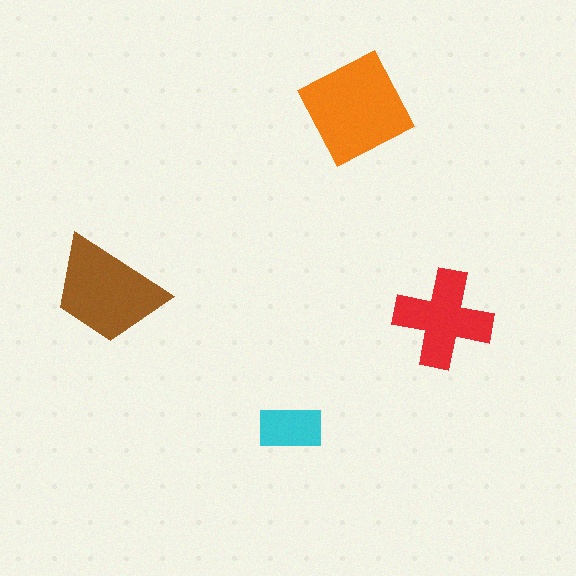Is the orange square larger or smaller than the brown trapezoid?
Larger.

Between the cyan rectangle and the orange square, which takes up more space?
The orange square.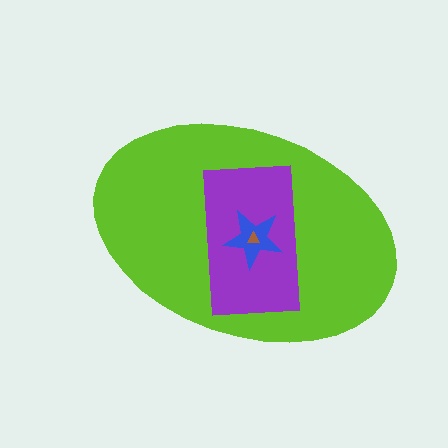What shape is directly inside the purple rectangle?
The blue star.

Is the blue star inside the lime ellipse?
Yes.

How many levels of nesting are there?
4.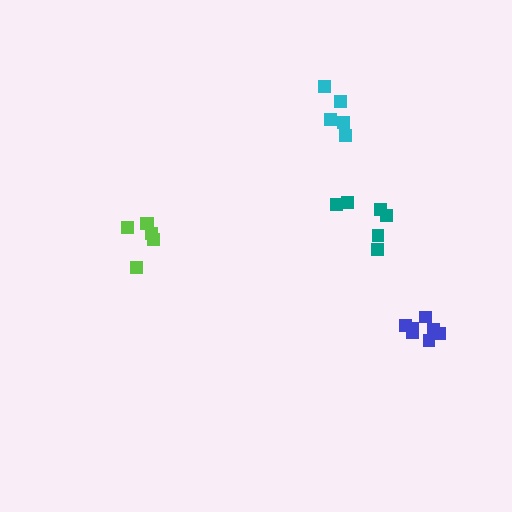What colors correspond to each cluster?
The clusters are colored: blue, cyan, teal, lime.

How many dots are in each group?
Group 1: 7 dots, Group 2: 5 dots, Group 3: 6 dots, Group 4: 6 dots (24 total).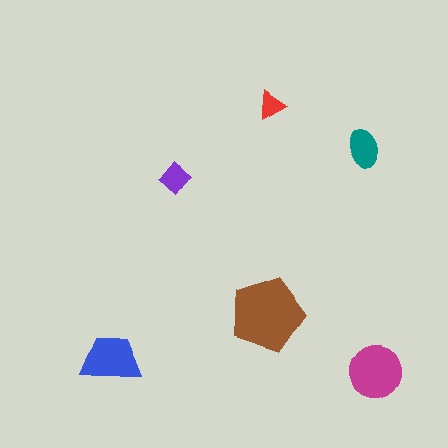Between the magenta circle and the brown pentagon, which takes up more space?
The brown pentagon.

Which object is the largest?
The brown pentagon.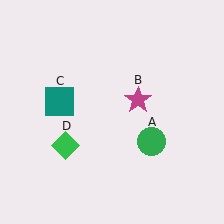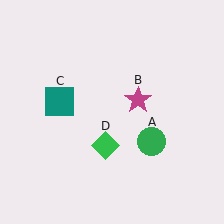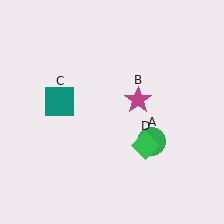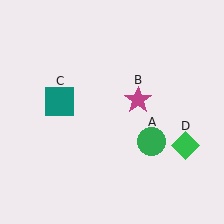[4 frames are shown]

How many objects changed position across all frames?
1 object changed position: green diamond (object D).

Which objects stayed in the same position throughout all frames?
Green circle (object A) and magenta star (object B) and teal square (object C) remained stationary.